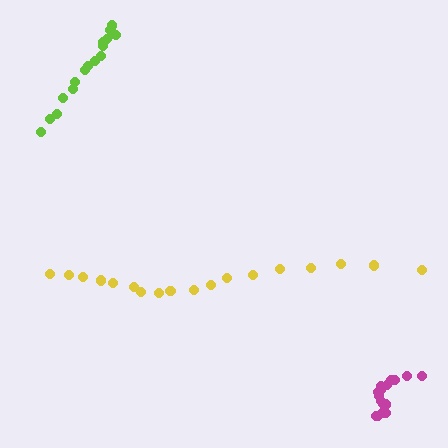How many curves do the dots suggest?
There are 3 distinct paths.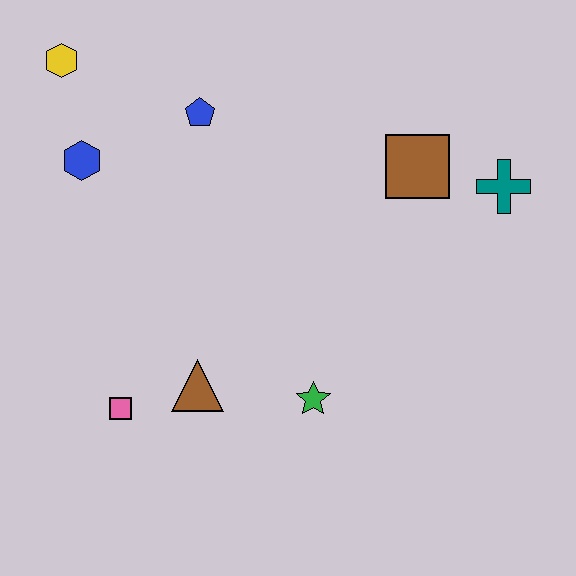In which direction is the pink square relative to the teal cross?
The pink square is to the left of the teal cross.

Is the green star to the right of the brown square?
No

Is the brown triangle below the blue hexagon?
Yes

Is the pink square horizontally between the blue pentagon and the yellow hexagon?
Yes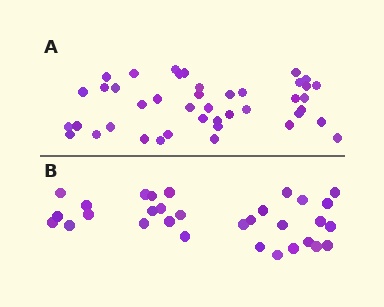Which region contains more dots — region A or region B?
Region A (the top region) has more dots.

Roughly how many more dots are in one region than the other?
Region A has roughly 12 or so more dots than region B.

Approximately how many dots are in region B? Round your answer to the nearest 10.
About 30 dots. (The exact count is 31, which rounds to 30.)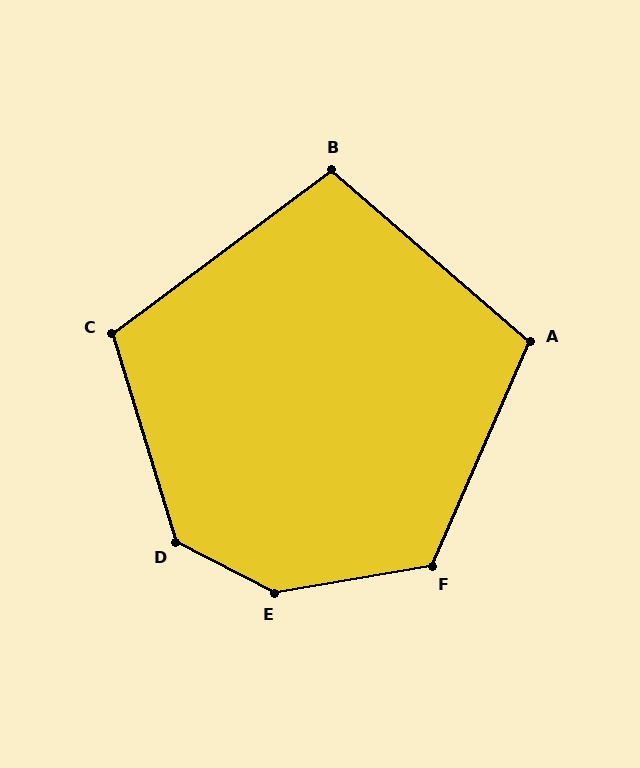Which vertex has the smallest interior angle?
B, at approximately 103 degrees.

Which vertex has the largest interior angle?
E, at approximately 143 degrees.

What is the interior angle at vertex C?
Approximately 110 degrees (obtuse).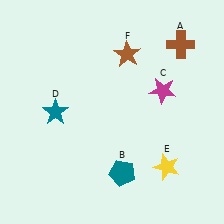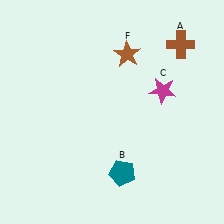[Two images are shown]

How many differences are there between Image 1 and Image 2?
There are 2 differences between the two images.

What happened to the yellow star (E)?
The yellow star (E) was removed in Image 2. It was in the bottom-right area of Image 1.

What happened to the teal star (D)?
The teal star (D) was removed in Image 2. It was in the bottom-left area of Image 1.